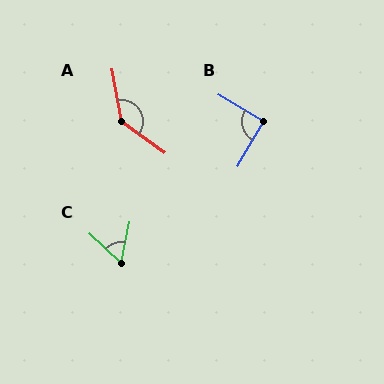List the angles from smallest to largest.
C (59°), B (91°), A (136°).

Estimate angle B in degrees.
Approximately 91 degrees.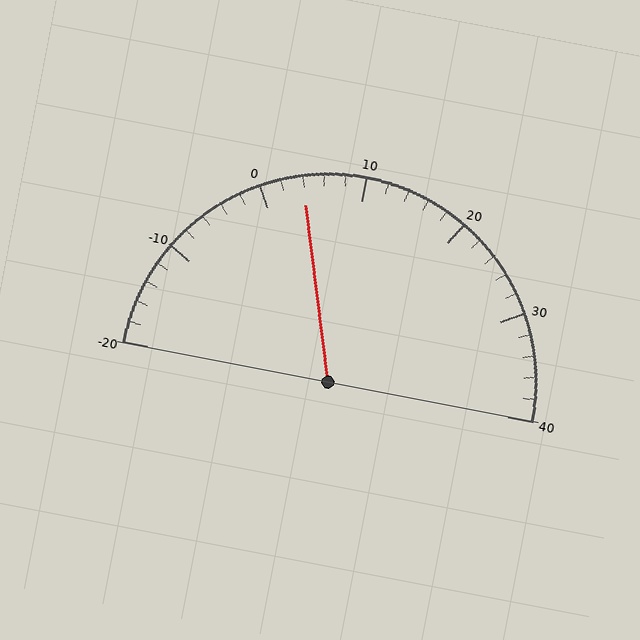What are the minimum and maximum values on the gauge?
The gauge ranges from -20 to 40.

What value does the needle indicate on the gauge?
The needle indicates approximately 4.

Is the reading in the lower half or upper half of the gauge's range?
The reading is in the lower half of the range (-20 to 40).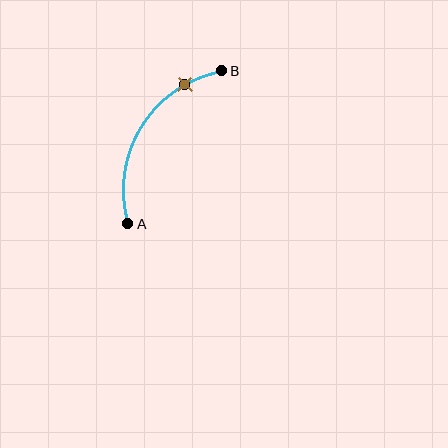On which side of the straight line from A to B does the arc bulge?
The arc bulges to the left of the straight line connecting A and B.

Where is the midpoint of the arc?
The arc midpoint is the point on the curve farthest from the straight line joining A and B. It sits to the left of that line.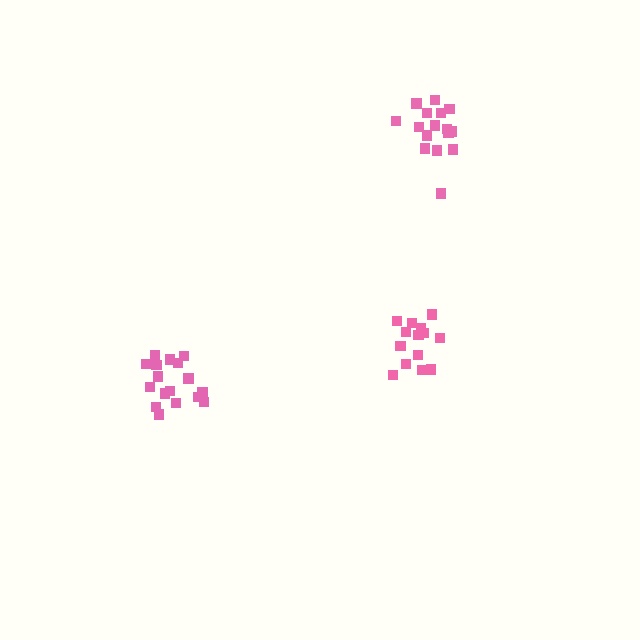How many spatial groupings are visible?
There are 3 spatial groupings.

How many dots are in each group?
Group 1: 15 dots, Group 2: 17 dots, Group 3: 16 dots (48 total).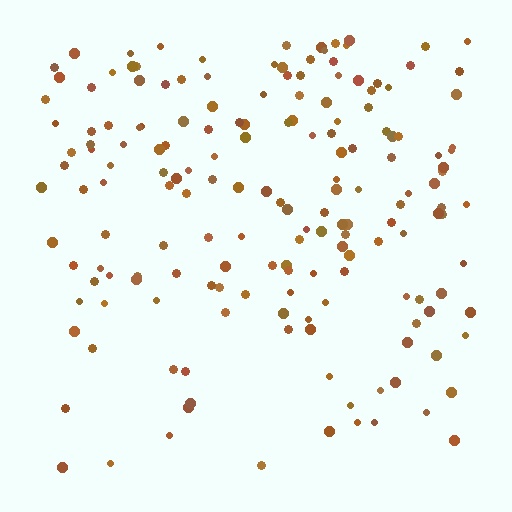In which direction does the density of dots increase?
From bottom to top, with the top side densest.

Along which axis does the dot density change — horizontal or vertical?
Vertical.